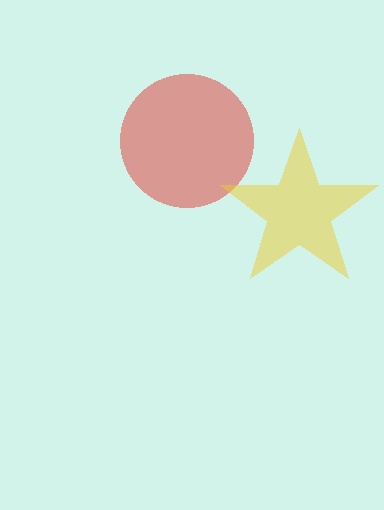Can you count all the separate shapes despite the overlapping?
Yes, there are 2 separate shapes.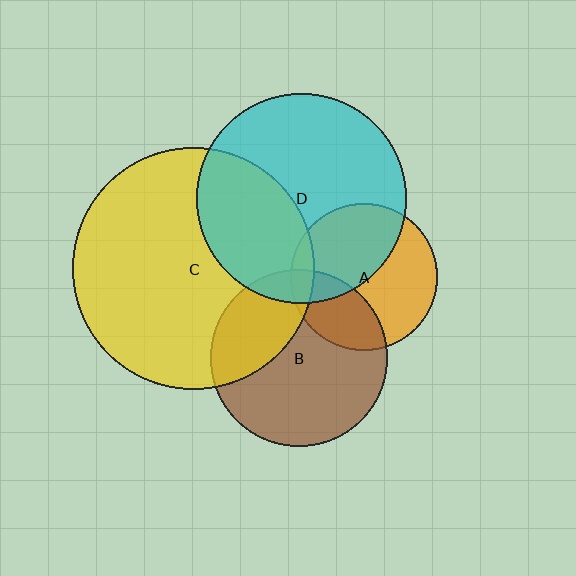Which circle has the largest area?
Circle C (yellow).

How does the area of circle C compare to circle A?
Approximately 2.7 times.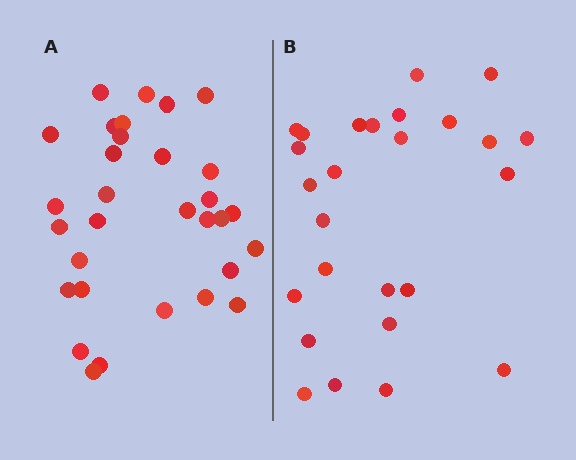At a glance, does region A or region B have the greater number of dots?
Region A (the left region) has more dots.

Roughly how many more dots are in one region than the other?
Region A has about 5 more dots than region B.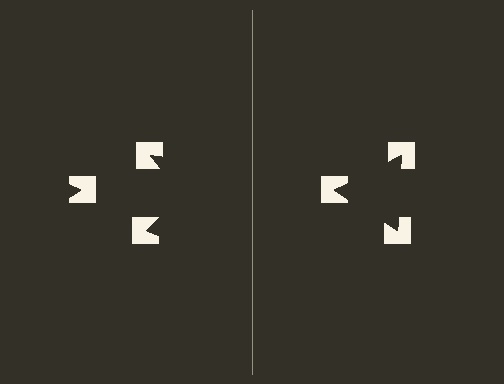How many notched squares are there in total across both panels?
6 — 3 on each side.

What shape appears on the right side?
An illusory triangle.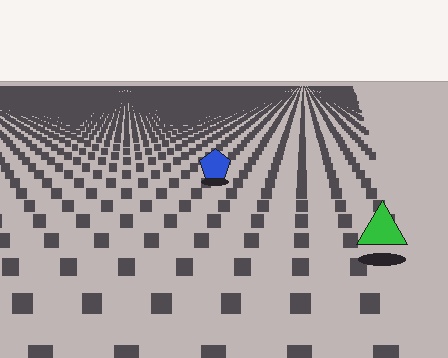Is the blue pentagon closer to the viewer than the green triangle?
No. The green triangle is closer — you can tell from the texture gradient: the ground texture is coarser near it.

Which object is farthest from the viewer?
The blue pentagon is farthest from the viewer. It appears smaller and the ground texture around it is denser.